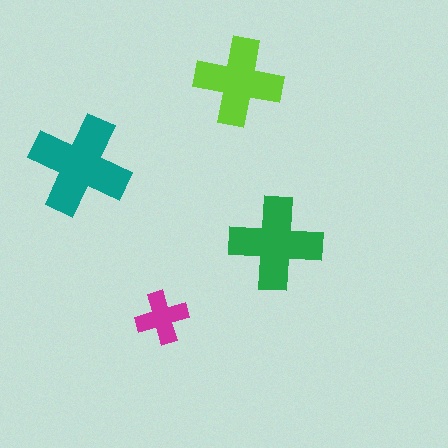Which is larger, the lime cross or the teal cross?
The teal one.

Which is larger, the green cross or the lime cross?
The green one.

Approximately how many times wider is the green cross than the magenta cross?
About 2 times wider.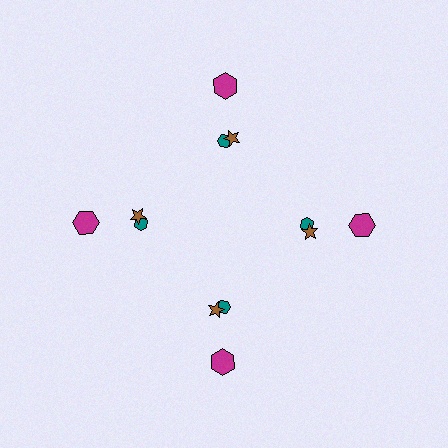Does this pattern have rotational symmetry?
Yes, this pattern has 4-fold rotational symmetry. It looks the same after rotating 90 degrees around the center.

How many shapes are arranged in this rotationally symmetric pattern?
There are 12 shapes, arranged in 4 groups of 3.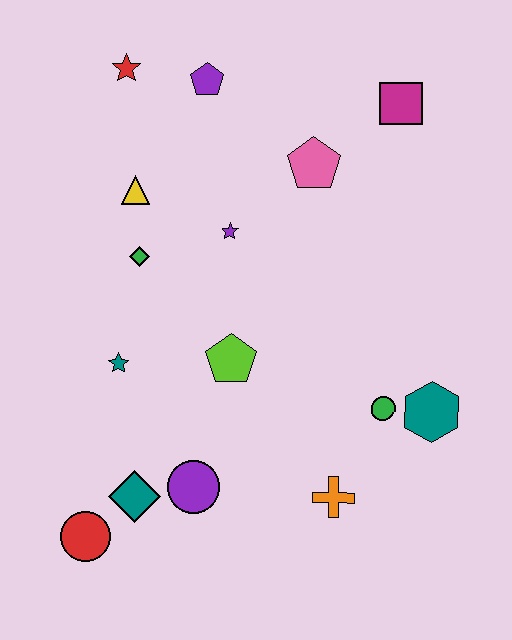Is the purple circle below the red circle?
No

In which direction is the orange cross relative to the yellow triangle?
The orange cross is below the yellow triangle.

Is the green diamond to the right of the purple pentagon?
No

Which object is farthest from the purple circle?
The magenta square is farthest from the purple circle.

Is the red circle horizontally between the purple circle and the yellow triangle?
No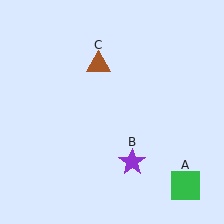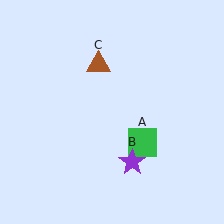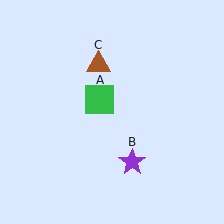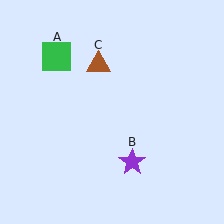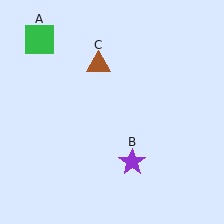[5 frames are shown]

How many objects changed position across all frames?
1 object changed position: green square (object A).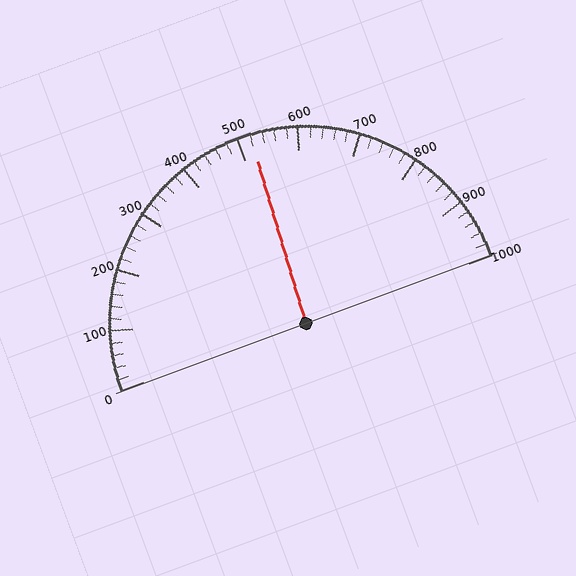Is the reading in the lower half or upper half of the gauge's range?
The reading is in the upper half of the range (0 to 1000).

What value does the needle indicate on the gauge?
The needle indicates approximately 520.